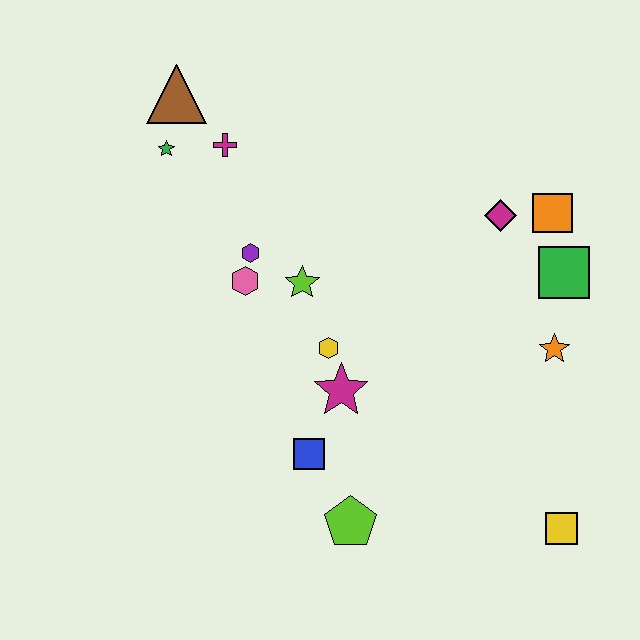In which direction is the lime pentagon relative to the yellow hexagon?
The lime pentagon is below the yellow hexagon.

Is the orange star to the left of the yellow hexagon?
No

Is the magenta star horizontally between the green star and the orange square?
Yes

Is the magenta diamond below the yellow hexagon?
No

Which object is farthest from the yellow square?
The brown triangle is farthest from the yellow square.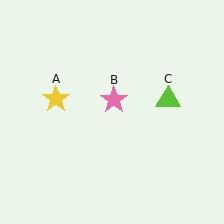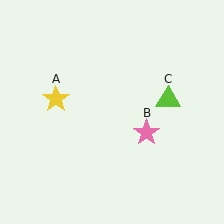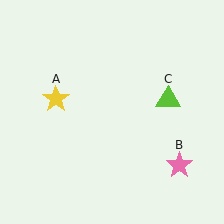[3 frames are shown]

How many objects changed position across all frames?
1 object changed position: pink star (object B).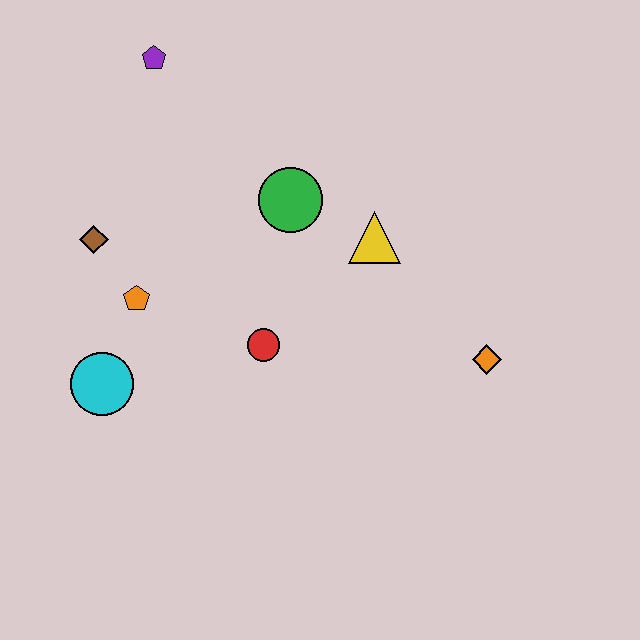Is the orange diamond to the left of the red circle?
No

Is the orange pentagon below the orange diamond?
No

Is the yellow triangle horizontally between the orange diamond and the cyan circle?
Yes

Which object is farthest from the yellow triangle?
The cyan circle is farthest from the yellow triangle.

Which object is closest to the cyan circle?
The orange pentagon is closest to the cyan circle.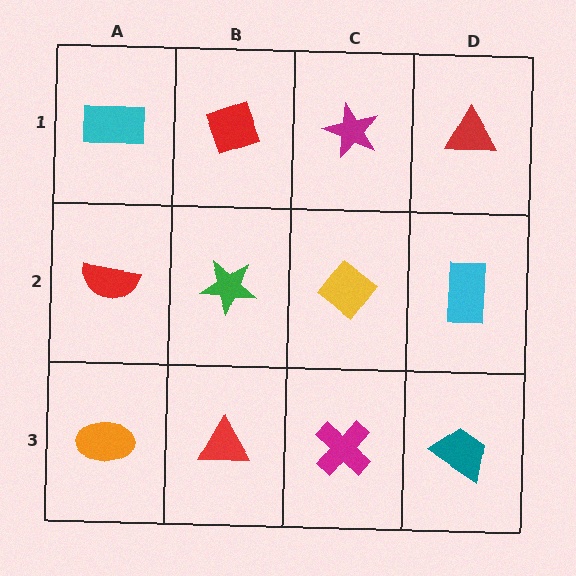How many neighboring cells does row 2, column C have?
4.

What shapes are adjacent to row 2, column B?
A red diamond (row 1, column B), a red triangle (row 3, column B), a red semicircle (row 2, column A), a yellow diamond (row 2, column C).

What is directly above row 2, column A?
A cyan rectangle.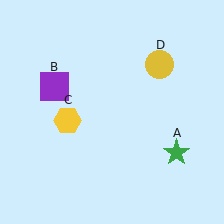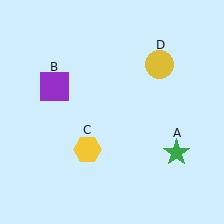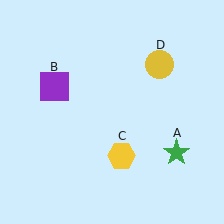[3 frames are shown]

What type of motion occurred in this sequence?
The yellow hexagon (object C) rotated counterclockwise around the center of the scene.